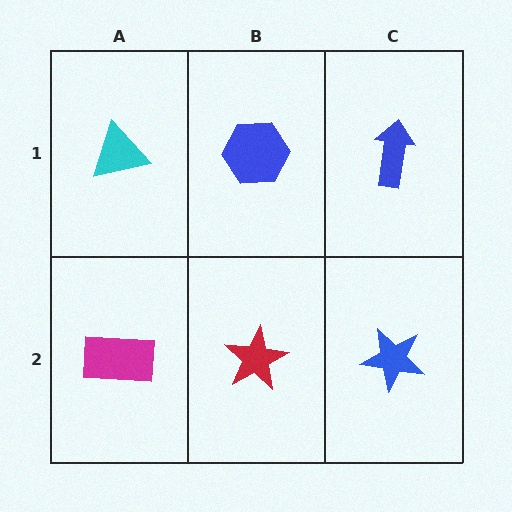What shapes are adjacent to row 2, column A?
A cyan triangle (row 1, column A), a red star (row 2, column B).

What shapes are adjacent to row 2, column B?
A blue hexagon (row 1, column B), a magenta rectangle (row 2, column A), a blue star (row 2, column C).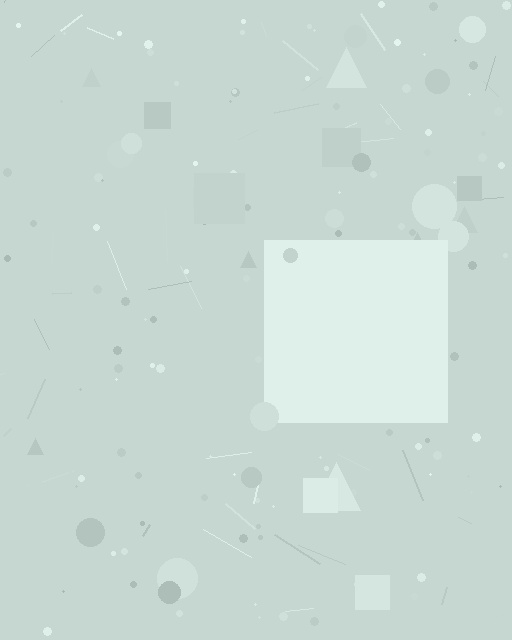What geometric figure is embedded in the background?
A square is embedded in the background.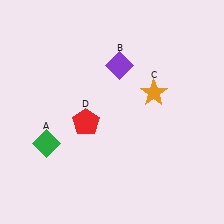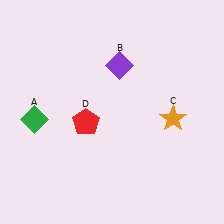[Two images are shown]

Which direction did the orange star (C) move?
The orange star (C) moved down.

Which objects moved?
The objects that moved are: the green diamond (A), the orange star (C).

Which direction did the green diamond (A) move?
The green diamond (A) moved up.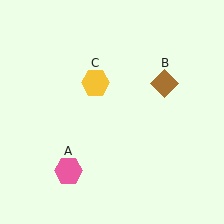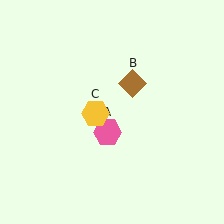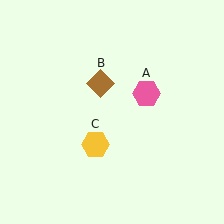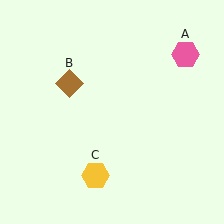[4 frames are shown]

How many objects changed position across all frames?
3 objects changed position: pink hexagon (object A), brown diamond (object B), yellow hexagon (object C).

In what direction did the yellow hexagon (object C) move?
The yellow hexagon (object C) moved down.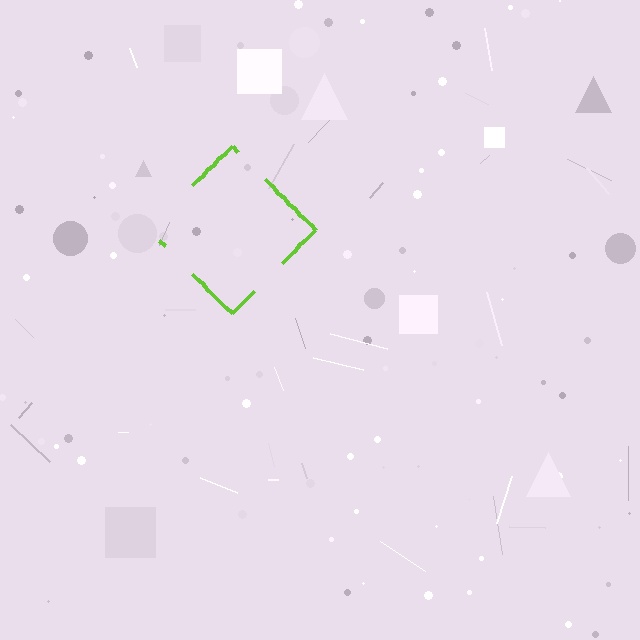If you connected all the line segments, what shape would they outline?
They would outline a diamond.